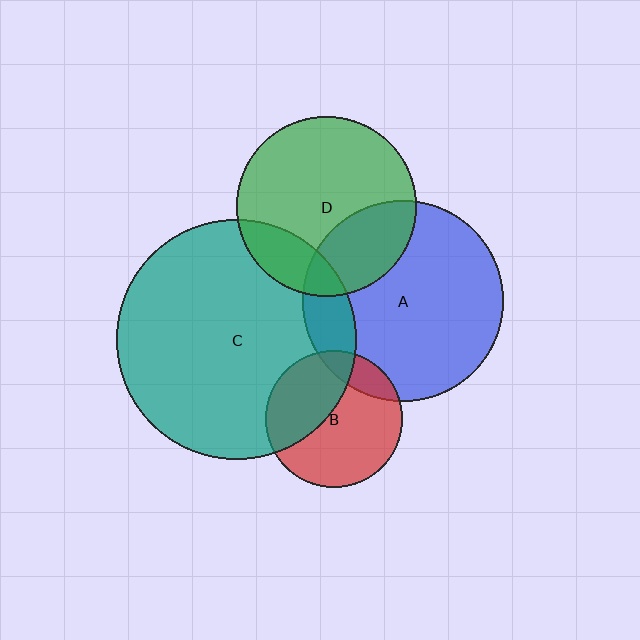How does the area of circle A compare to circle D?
Approximately 1.3 times.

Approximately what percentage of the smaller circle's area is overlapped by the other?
Approximately 20%.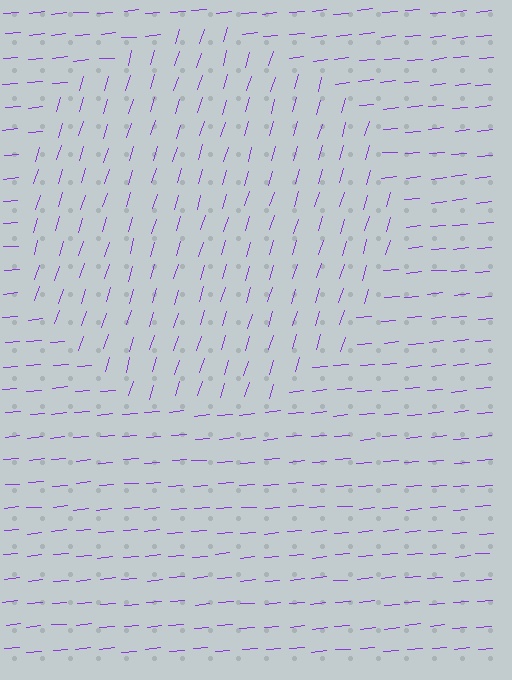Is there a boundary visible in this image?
Yes, there is a texture boundary formed by a change in line orientation.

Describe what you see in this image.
The image is filled with small purple line segments. A circle region in the image has lines oriented differently from the surrounding lines, creating a visible texture boundary.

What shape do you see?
I see a circle.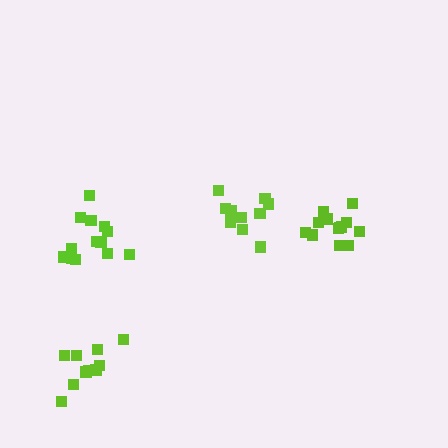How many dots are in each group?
Group 1: 11 dots, Group 2: 10 dots, Group 3: 13 dots, Group 4: 13 dots (47 total).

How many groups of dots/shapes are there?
There are 4 groups.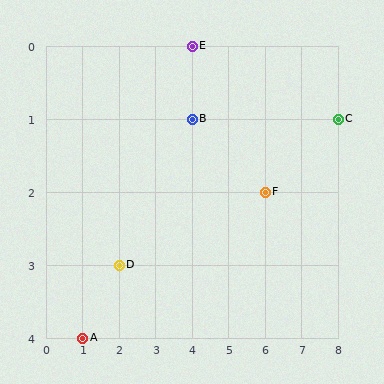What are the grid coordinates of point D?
Point D is at grid coordinates (2, 3).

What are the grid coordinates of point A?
Point A is at grid coordinates (1, 4).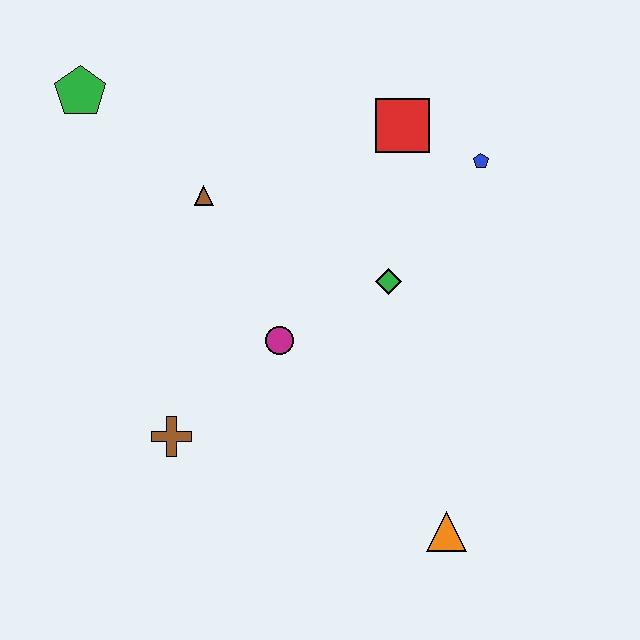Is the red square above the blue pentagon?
Yes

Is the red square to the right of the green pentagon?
Yes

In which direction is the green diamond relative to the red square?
The green diamond is below the red square.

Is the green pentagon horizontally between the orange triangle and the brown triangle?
No